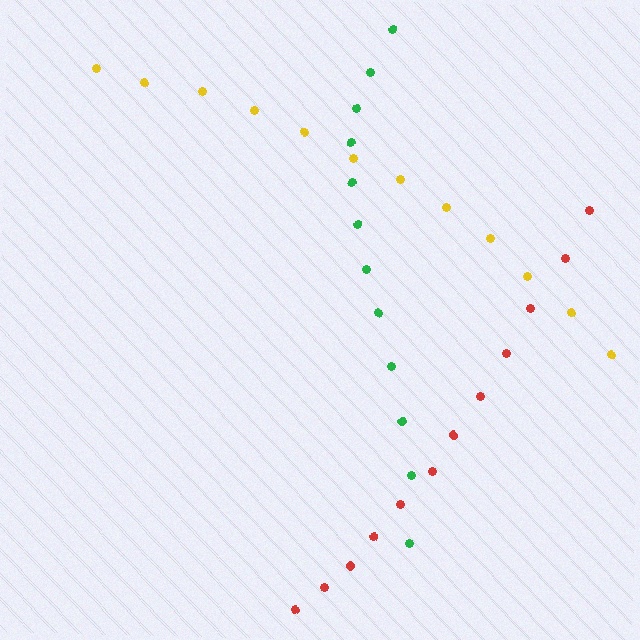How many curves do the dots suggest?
There are 3 distinct paths.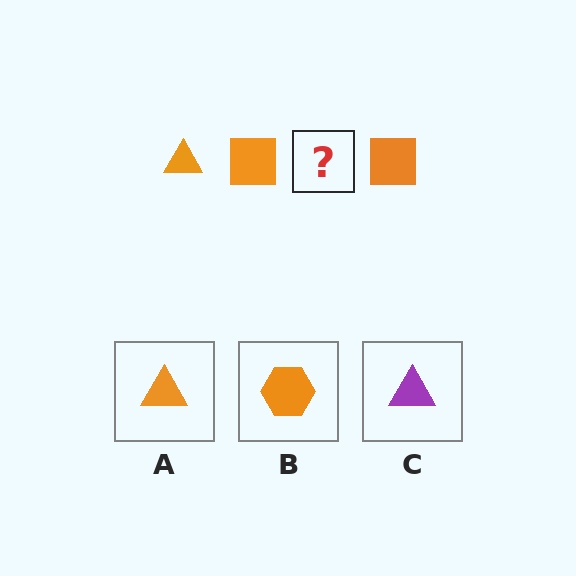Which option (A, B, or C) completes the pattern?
A.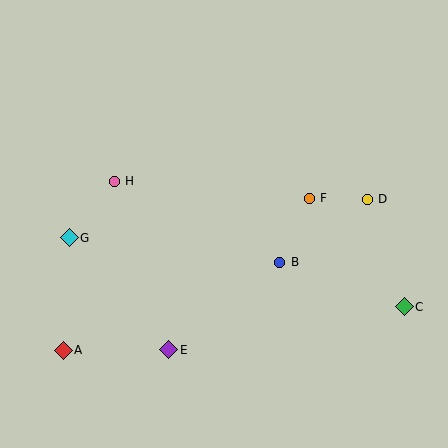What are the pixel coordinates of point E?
Point E is at (169, 350).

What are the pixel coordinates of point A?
Point A is at (63, 350).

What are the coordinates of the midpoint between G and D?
The midpoint between G and D is at (218, 219).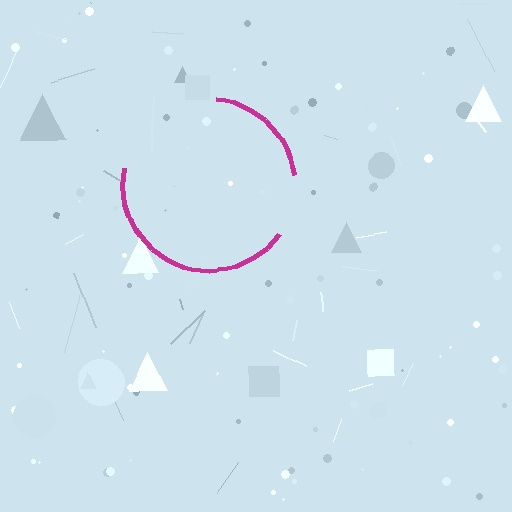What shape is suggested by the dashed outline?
The dashed outline suggests a circle.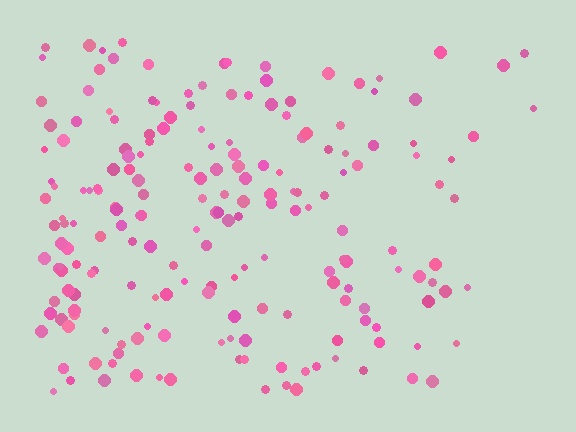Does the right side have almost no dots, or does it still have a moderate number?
Still a moderate number, just noticeably fewer than the left.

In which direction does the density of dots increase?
From right to left, with the left side densest.